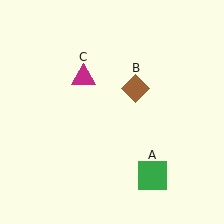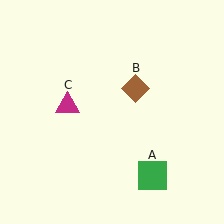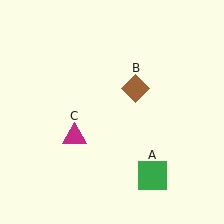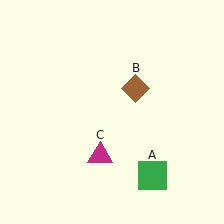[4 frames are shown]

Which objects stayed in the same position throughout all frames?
Green square (object A) and brown diamond (object B) remained stationary.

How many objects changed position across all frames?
1 object changed position: magenta triangle (object C).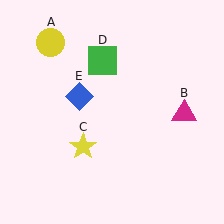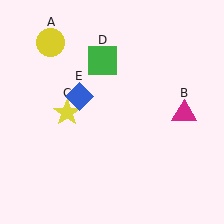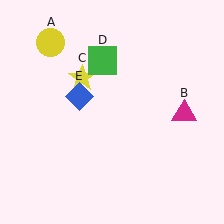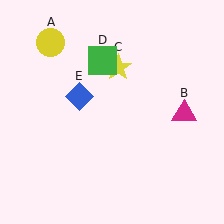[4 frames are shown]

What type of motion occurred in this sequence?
The yellow star (object C) rotated clockwise around the center of the scene.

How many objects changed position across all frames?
1 object changed position: yellow star (object C).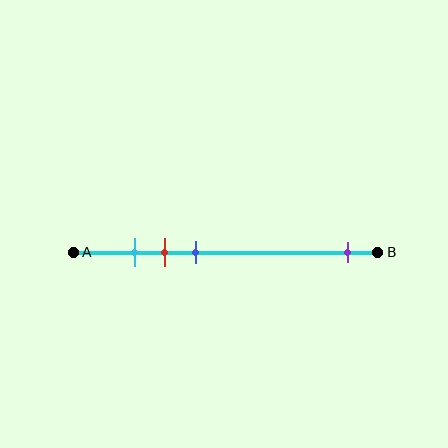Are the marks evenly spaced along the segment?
No, the marks are not evenly spaced.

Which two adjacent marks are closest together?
The cyan and red marks are the closest adjacent pair.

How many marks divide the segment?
There are 4 marks dividing the segment.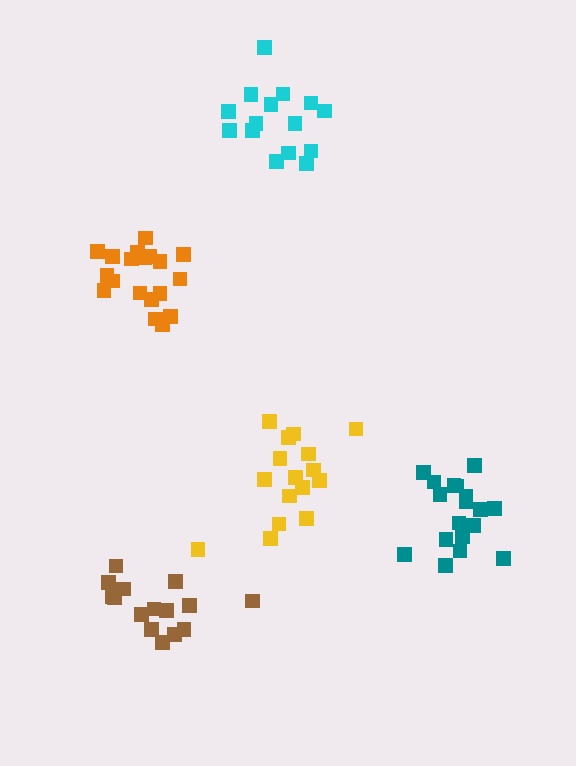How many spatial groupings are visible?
There are 5 spatial groupings.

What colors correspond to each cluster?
The clusters are colored: cyan, yellow, brown, teal, orange.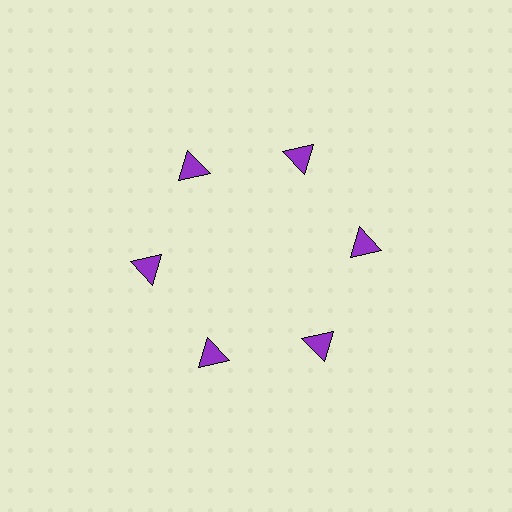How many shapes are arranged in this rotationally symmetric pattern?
There are 6 shapes, arranged in 6 groups of 1.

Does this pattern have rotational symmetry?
Yes, this pattern has 6-fold rotational symmetry. It looks the same after rotating 60 degrees around the center.